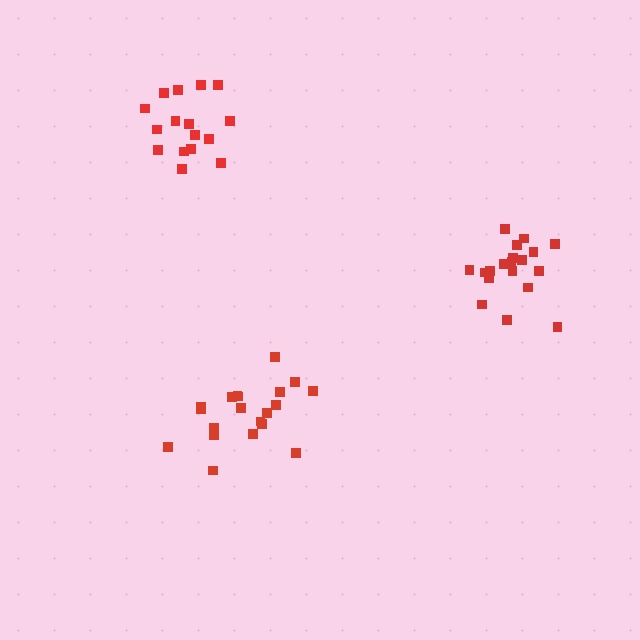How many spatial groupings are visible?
There are 3 spatial groupings.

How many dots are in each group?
Group 1: 20 dots, Group 2: 19 dots, Group 3: 16 dots (55 total).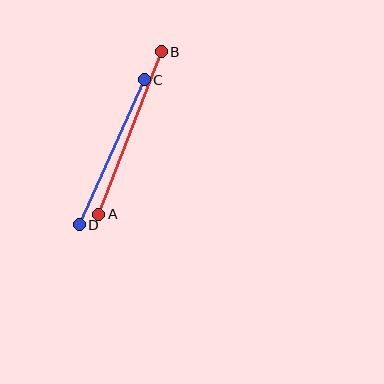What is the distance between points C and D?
The distance is approximately 159 pixels.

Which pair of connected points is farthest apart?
Points A and B are farthest apart.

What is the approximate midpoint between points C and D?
The midpoint is at approximately (112, 152) pixels.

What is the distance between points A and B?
The distance is approximately 174 pixels.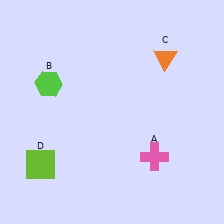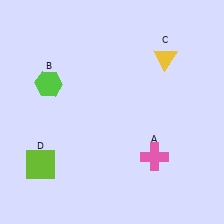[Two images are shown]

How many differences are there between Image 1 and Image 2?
There is 1 difference between the two images.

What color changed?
The triangle (C) changed from orange in Image 1 to yellow in Image 2.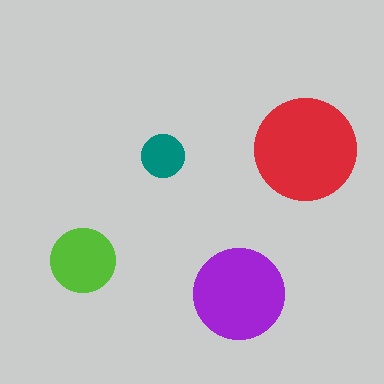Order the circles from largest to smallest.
the red one, the purple one, the lime one, the teal one.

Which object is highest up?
The red circle is topmost.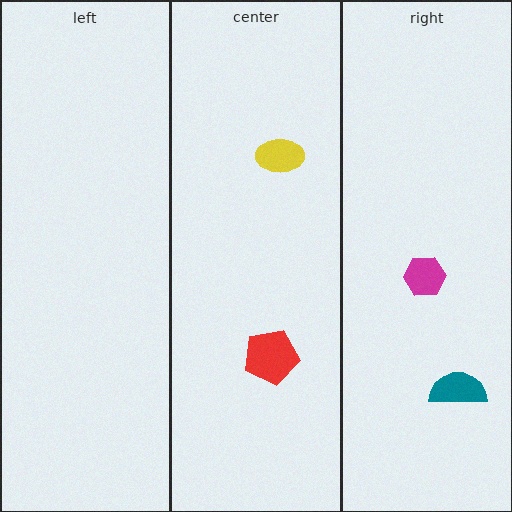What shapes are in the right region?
The teal semicircle, the magenta hexagon.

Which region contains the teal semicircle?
The right region.